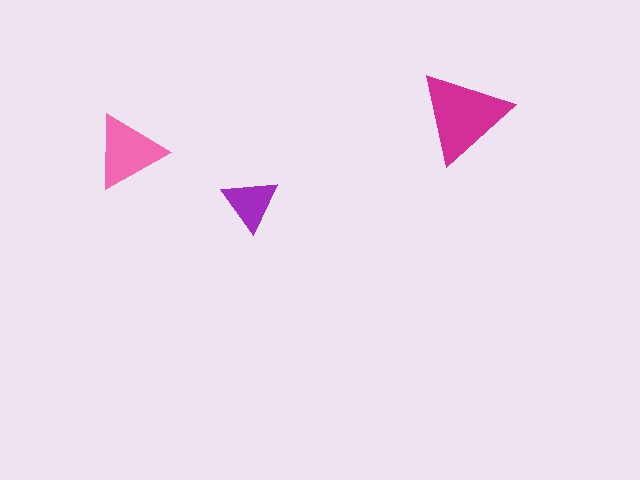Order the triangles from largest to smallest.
the magenta one, the pink one, the purple one.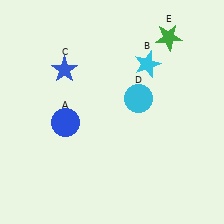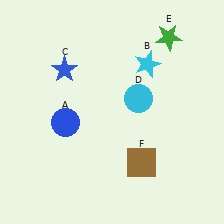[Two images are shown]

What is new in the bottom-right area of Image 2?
A brown square (F) was added in the bottom-right area of Image 2.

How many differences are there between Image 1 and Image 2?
There is 1 difference between the two images.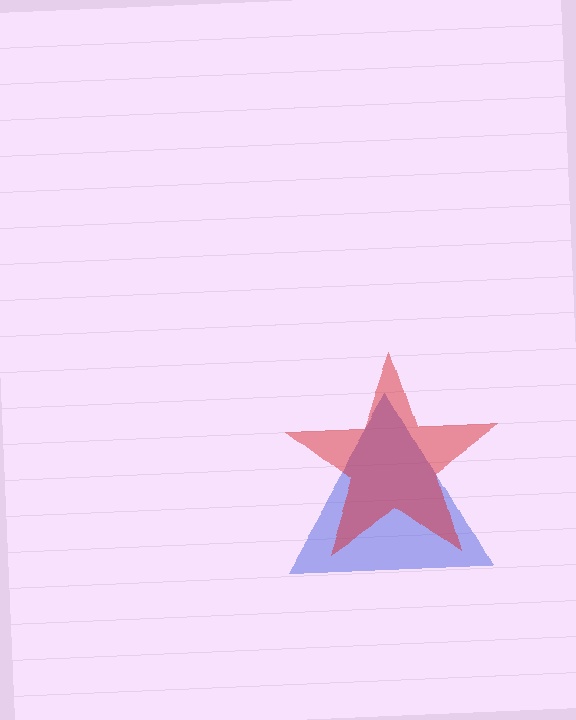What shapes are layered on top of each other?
The layered shapes are: a blue triangle, a red star.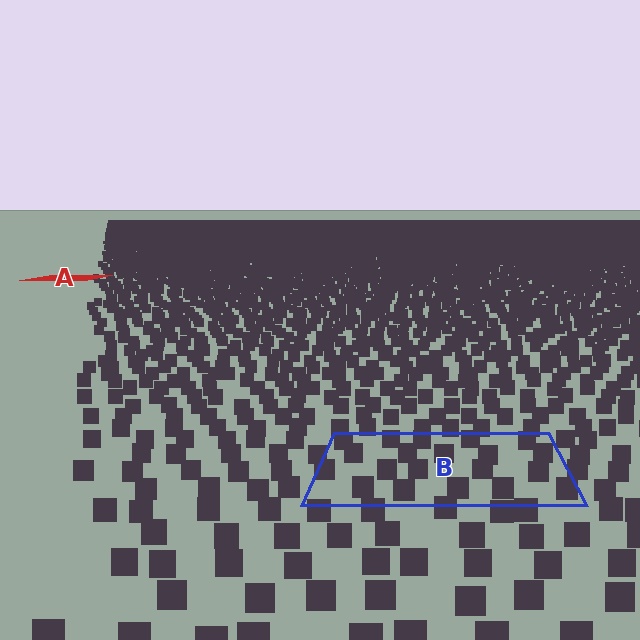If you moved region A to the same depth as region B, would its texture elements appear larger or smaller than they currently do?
They would appear larger. At a closer depth, the same texture elements are projected at a bigger on-screen size.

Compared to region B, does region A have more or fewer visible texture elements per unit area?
Region A has more texture elements per unit area — they are packed more densely because it is farther away.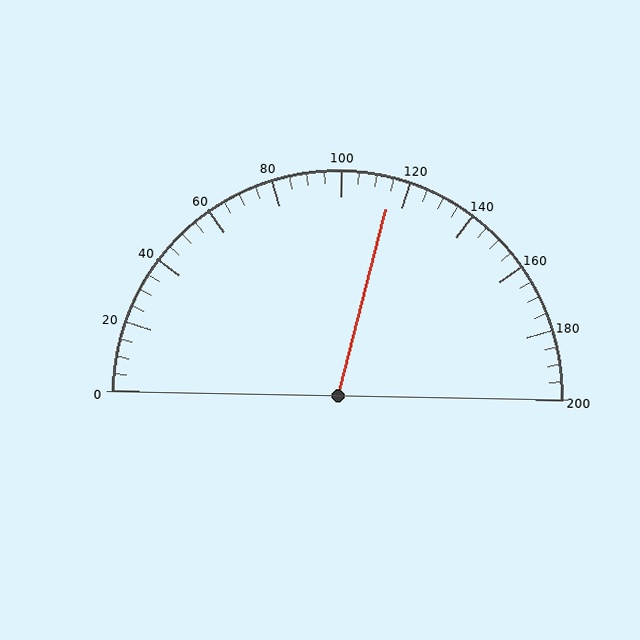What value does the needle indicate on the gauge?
The needle indicates approximately 115.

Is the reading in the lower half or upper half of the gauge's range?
The reading is in the upper half of the range (0 to 200).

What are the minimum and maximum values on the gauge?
The gauge ranges from 0 to 200.